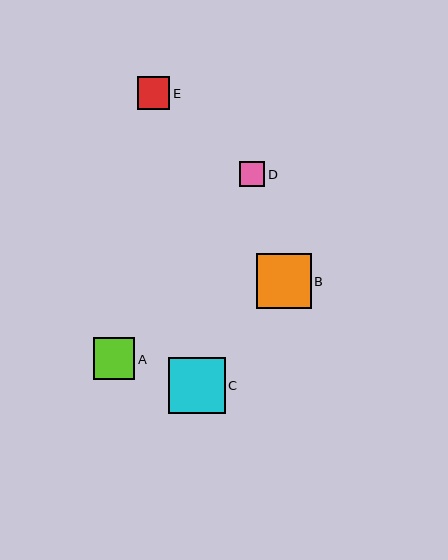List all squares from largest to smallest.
From largest to smallest: C, B, A, E, D.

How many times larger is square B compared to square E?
Square B is approximately 1.7 times the size of square E.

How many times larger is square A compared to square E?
Square A is approximately 1.3 times the size of square E.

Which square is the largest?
Square C is the largest with a size of approximately 56 pixels.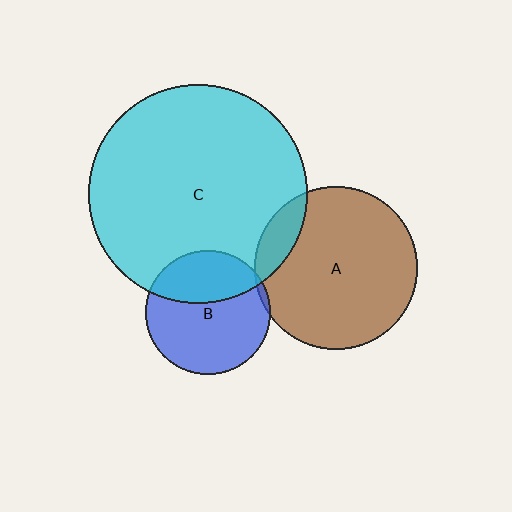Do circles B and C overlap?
Yes.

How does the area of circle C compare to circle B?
Approximately 3.1 times.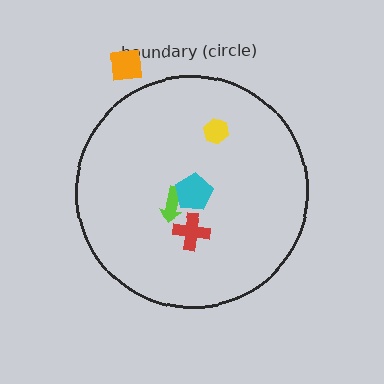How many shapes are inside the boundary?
4 inside, 1 outside.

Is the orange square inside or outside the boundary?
Outside.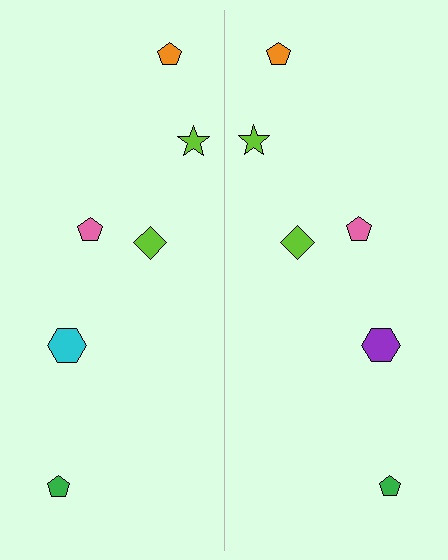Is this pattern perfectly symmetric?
No, the pattern is not perfectly symmetric. The purple hexagon on the right side breaks the symmetry — its mirror counterpart is cyan.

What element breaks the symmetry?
The purple hexagon on the right side breaks the symmetry — its mirror counterpart is cyan.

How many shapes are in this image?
There are 12 shapes in this image.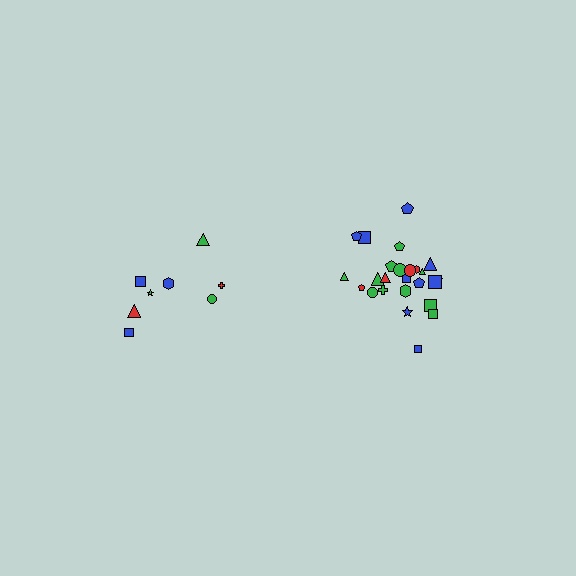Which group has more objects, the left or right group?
The right group.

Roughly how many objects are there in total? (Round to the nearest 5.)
Roughly 35 objects in total.